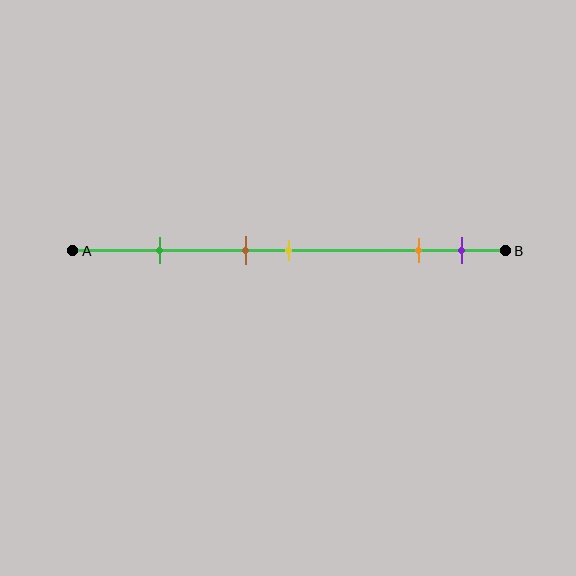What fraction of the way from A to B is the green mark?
The green mark is approximately 20% (0.2) of the way from A to B.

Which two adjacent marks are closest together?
The brown and yellow marks are the closest adjacent pair.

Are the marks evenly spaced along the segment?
No, the marks are not evenly spaced.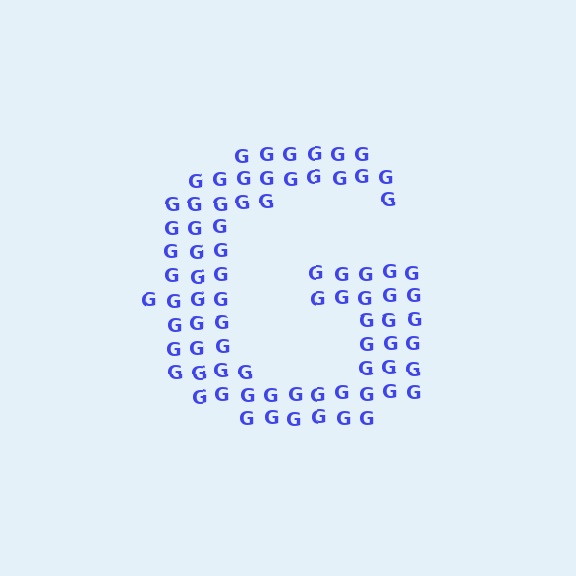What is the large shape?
The large shape is the letter G.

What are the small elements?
The small elements are letter G's.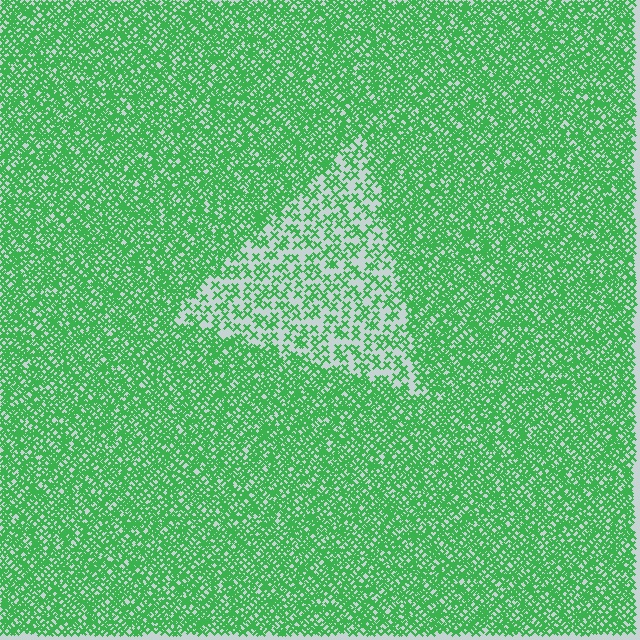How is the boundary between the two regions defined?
The boundary is defined by a change in element density (approximately 2.4x ratio). All elements are the same color, size, and shape.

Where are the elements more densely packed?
The elements are more densely packed outside the triangle boundary.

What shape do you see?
I see a triangle.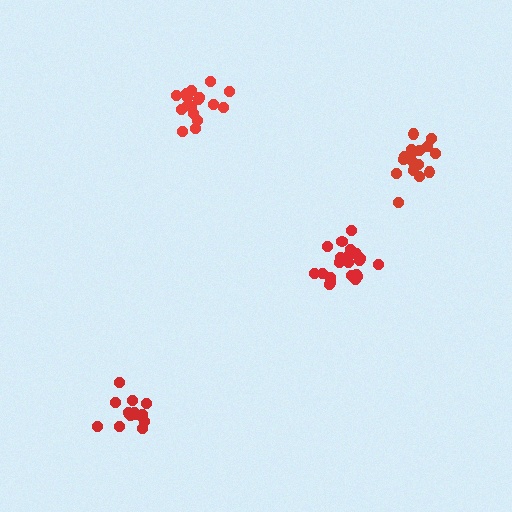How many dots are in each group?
Group 1: 15 dots, Group 2: 17 dots, Group 3: 21 dots, Group 4: 19 dots (72 total).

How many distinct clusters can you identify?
There are 4 distinct clusters.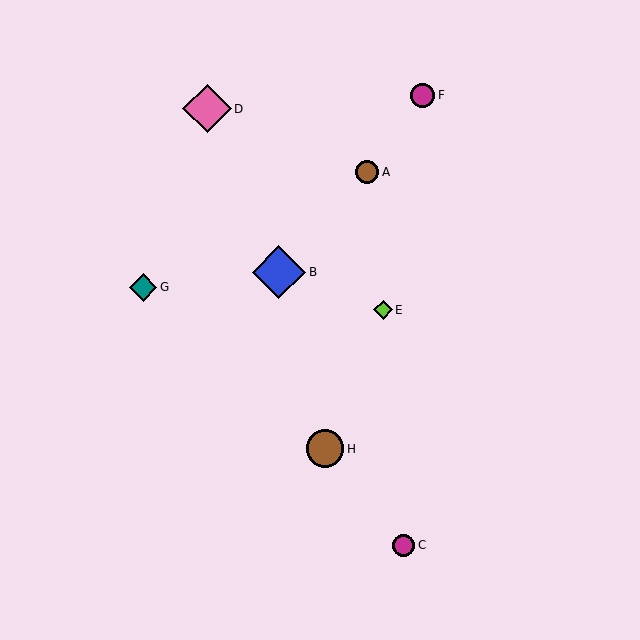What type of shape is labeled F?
Shape F is a magenta circle.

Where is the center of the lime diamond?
The center of the lime diamond is at (383, 310).